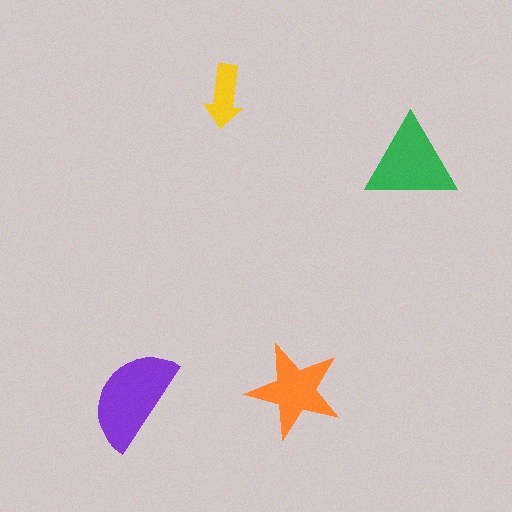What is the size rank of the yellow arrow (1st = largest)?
4th.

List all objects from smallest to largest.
The yellow arrow, the orange star, the green triangle, the purple semicircle.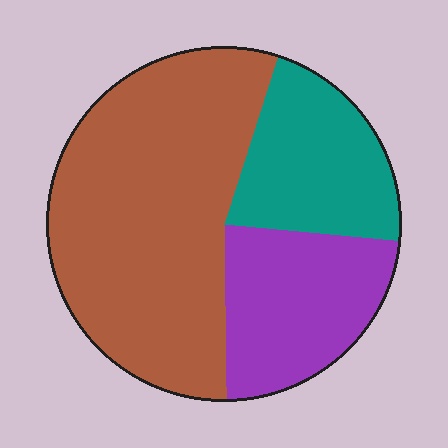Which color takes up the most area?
Brown, at roughly 55%.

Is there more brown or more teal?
Brown.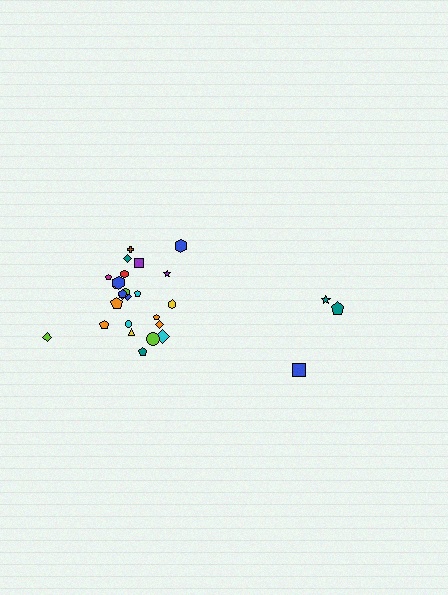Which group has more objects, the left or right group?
The left group.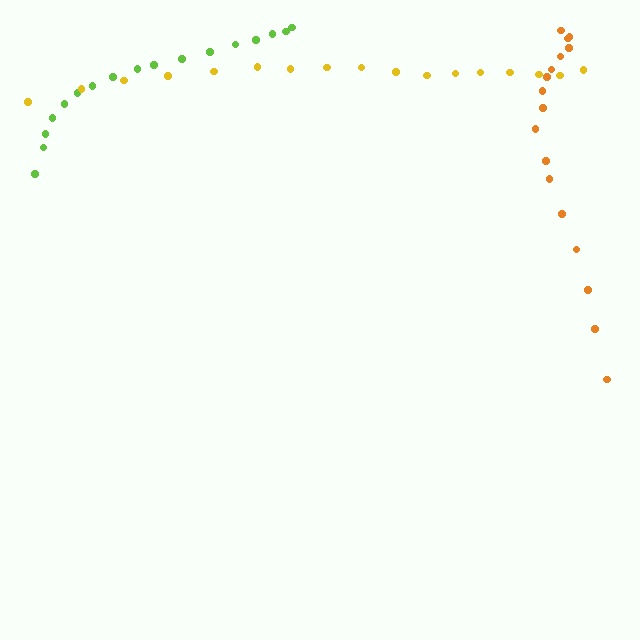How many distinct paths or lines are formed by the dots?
There are 3 distinct paths.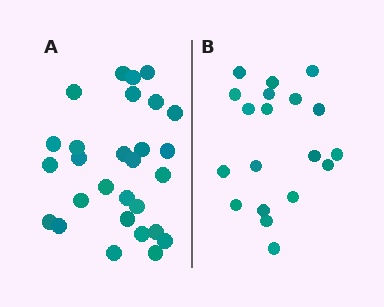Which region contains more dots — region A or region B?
Region A (the left region) has more dots.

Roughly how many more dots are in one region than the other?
Region A has roughly 8 or so more dots than region B.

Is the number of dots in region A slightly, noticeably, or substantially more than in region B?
Region A has substantially more. The ratio is roughly 1.5 to 1.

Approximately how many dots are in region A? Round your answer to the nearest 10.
About 30 dots. (The exact count is 28, which rounds to 30.)